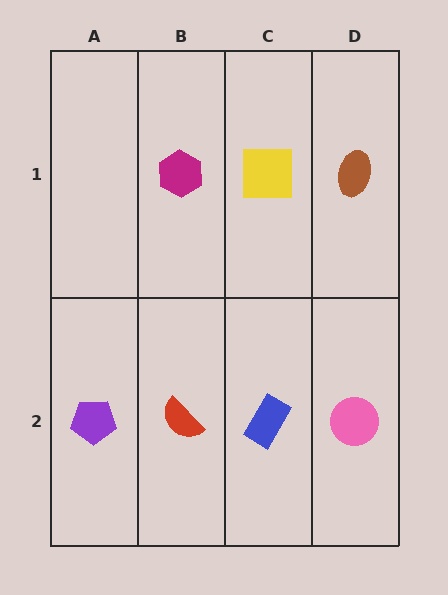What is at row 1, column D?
A brown ellipse.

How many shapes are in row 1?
3 shapes.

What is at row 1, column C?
A yellow square.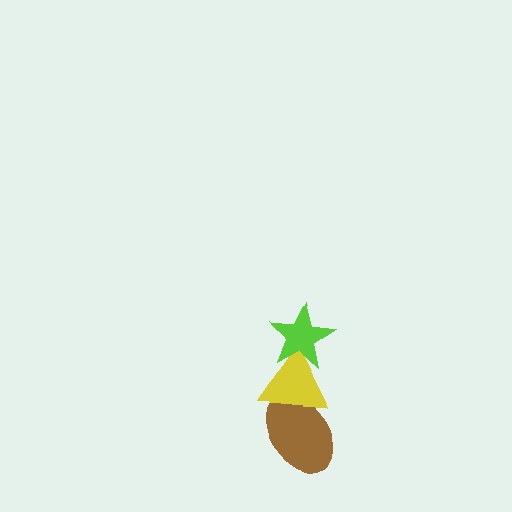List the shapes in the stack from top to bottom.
From top to bottom: the lime star, the yellow triangle, the brown ellipse.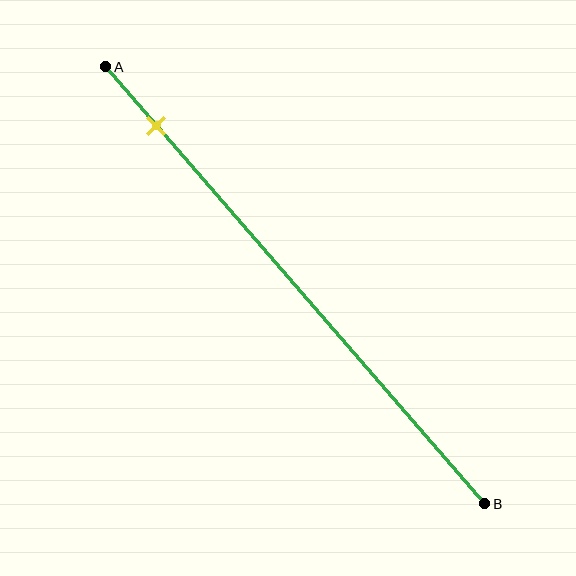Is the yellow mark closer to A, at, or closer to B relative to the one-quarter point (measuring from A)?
The yellow mark is closer to point A than the one-quarter point of segment AB.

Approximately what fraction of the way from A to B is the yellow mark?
The yellow mark is approximately 15% of the way from A to B.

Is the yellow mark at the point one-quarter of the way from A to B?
No, the mark is at about 15% from A, not at the 25% one-quarter point.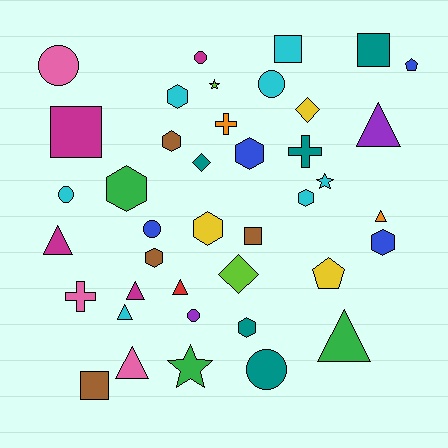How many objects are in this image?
There are 40 objects.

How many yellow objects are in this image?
There are 3 yellow objects.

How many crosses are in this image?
There are 3 crosses.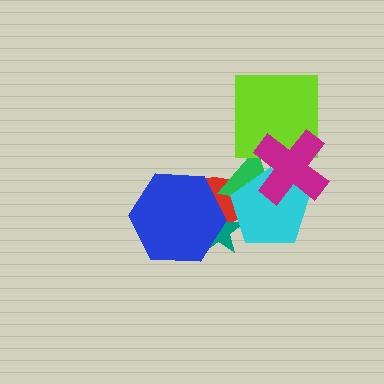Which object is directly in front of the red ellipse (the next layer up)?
The teal star is directly in front of the red ellipse.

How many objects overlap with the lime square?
1 object overlaps with the lime square.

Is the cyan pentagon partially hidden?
Yes, it is partially covered by another shape.